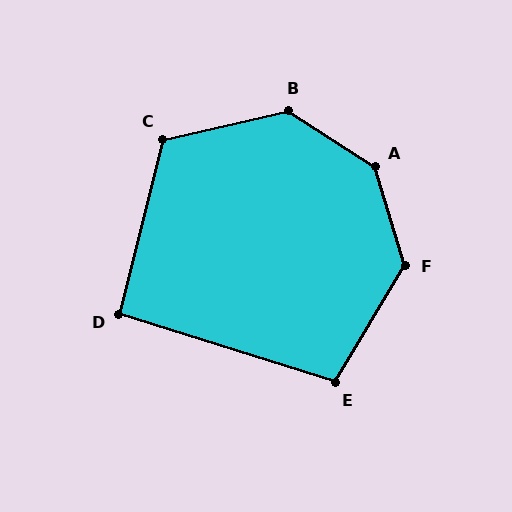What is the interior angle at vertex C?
Approximately 117 degrees (obtuse).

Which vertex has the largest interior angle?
A, at approximately 139 degrees.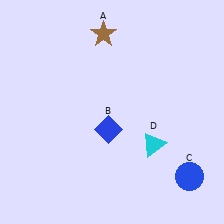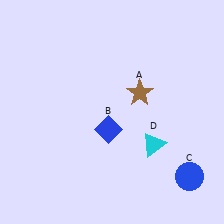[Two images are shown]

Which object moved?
The brown star (A) moved down.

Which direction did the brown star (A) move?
The brown star (A) moved down.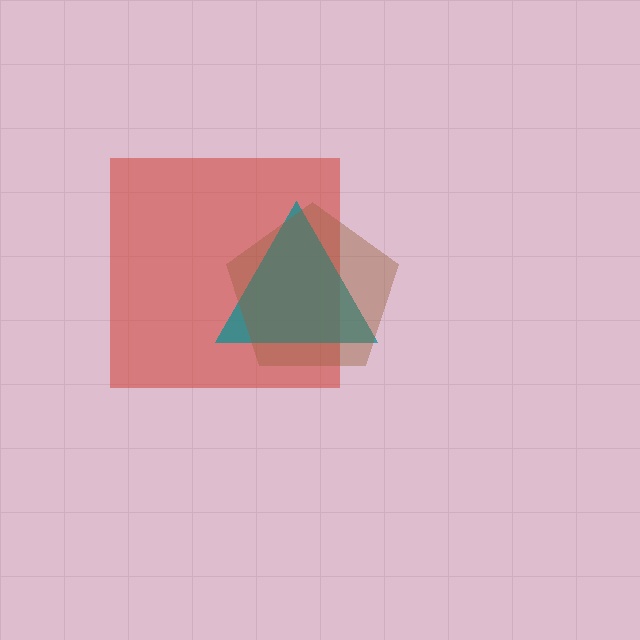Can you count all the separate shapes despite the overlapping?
Yes, there are 3 separate shapes.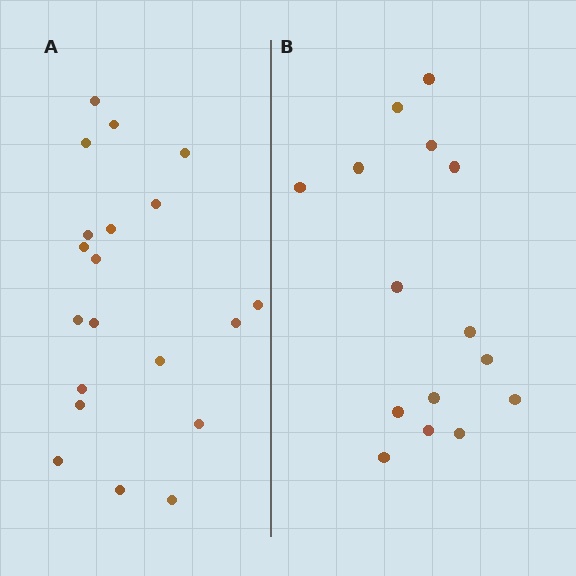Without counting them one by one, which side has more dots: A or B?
Region A (the left region) has more dots.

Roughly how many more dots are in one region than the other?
Region A has about 5 more dots than region B.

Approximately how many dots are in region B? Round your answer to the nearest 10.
About 20 dots. (The exact count is 15, which rounds to 20.)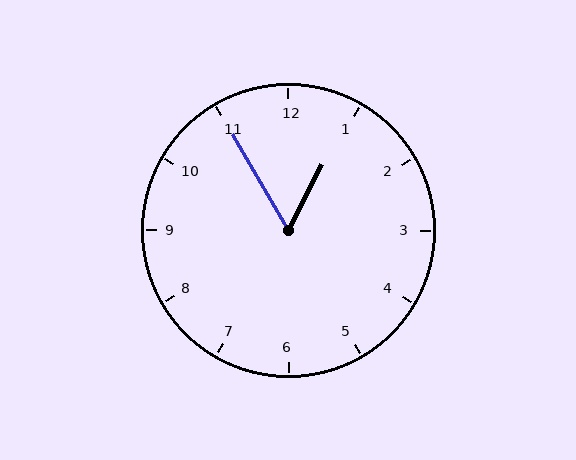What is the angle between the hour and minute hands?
Approximately 58 degrees.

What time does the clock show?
12:55.